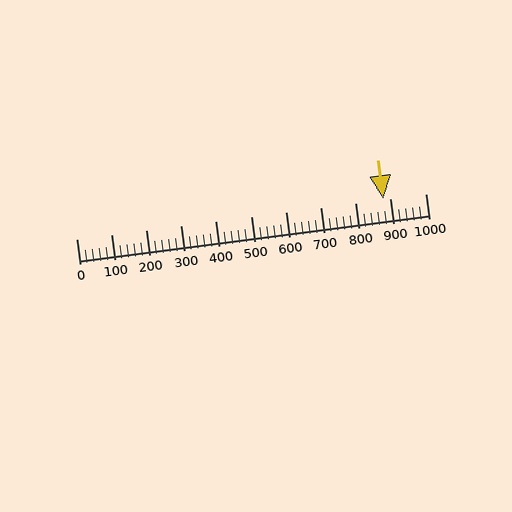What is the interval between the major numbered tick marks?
The major tick marks are spaced 100 units apart.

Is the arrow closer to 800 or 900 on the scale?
The arrow is closer to 900.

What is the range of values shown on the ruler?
The ruler shows values from 0 to 1000.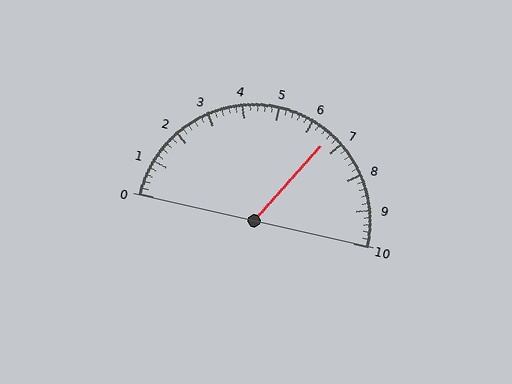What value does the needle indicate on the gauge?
The needle indicates approximately 6.6.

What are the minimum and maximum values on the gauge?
The gauge ranges from 0 to 10.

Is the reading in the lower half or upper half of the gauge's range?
The reading is in the upper half of the range (0 to 10).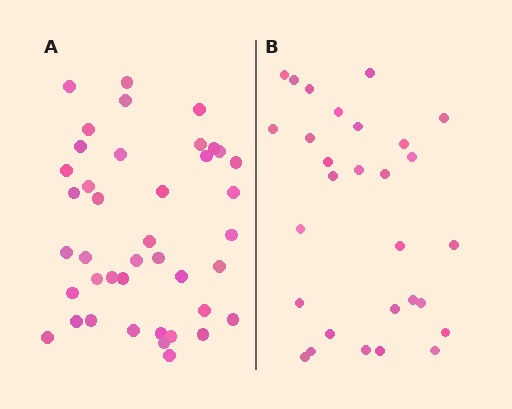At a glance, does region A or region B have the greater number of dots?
Region A (the left region) has more dots.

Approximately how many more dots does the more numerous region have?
Region A has roughly 12 or so more dots than region B.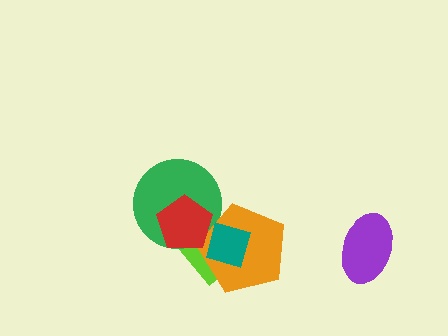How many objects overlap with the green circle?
3 objects overlap with the green circle.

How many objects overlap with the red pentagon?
4 objects overlap with the red pentagon.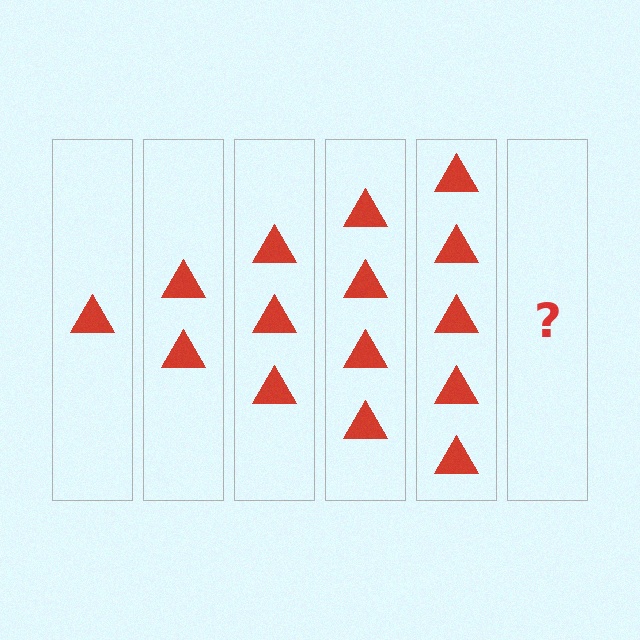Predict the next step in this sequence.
The next step is 6 triangles.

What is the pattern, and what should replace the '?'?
The pattern is that each step adds one more triangle. The '?' should be 6 triangles.